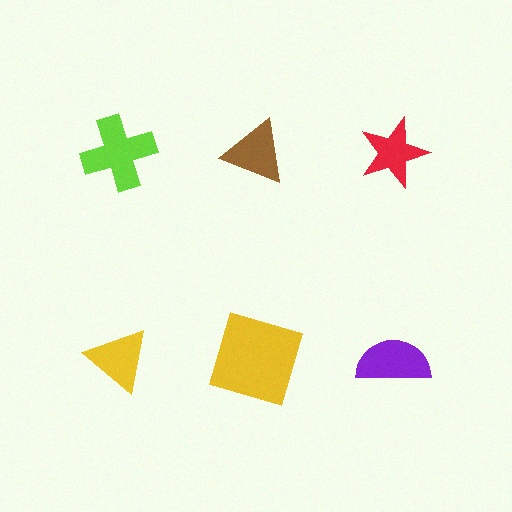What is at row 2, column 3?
A purple semicircle.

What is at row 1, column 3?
A red star.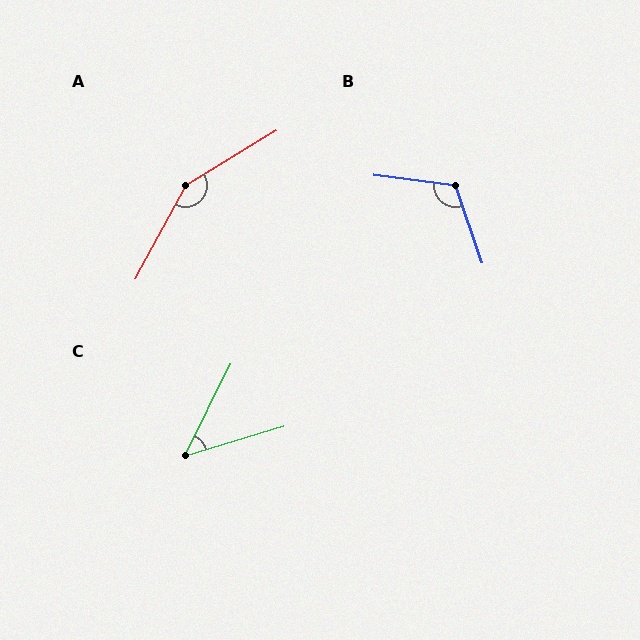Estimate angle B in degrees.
Approximately 117 degrees.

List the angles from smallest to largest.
C (47°), B (117°), A (150°).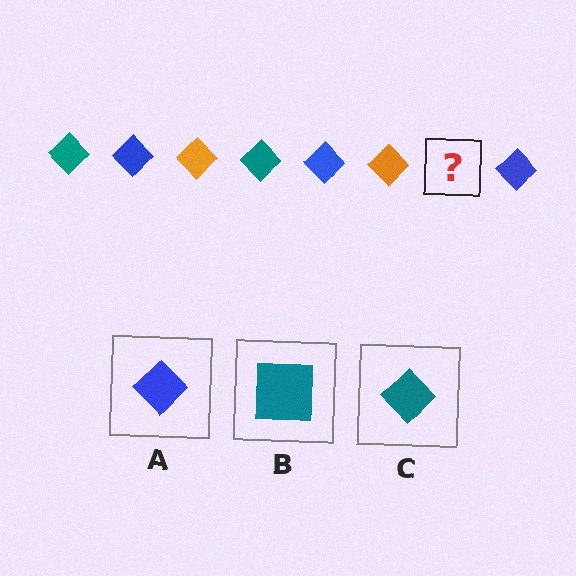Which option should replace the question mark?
Option C.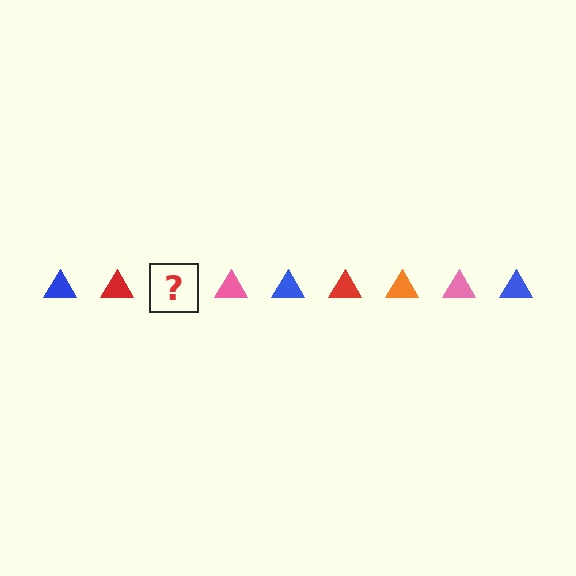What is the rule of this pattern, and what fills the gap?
The rule is that the pattern cycles through blue, red, orange, pink triangles. The gap should be filled with an orange triangle.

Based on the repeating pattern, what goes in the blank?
The blank should be an orange triangle.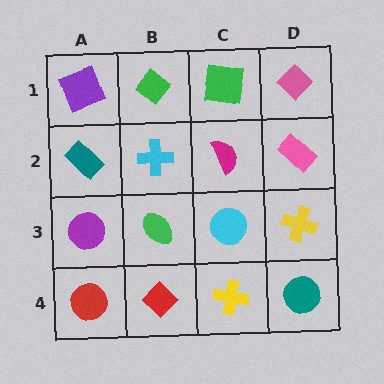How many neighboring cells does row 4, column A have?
2.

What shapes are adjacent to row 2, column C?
A green square (row 1, column C), a cyan circle (row 3, column C), a cyan cross (row 2, column B), a pink rectangle (row 2, column D).